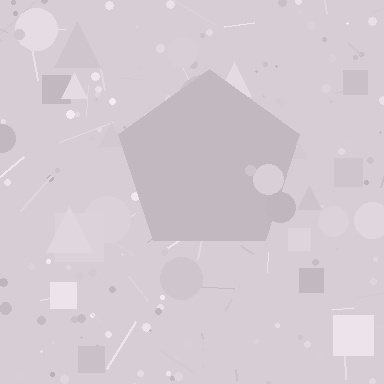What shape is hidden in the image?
A pentagon is hidden in the image.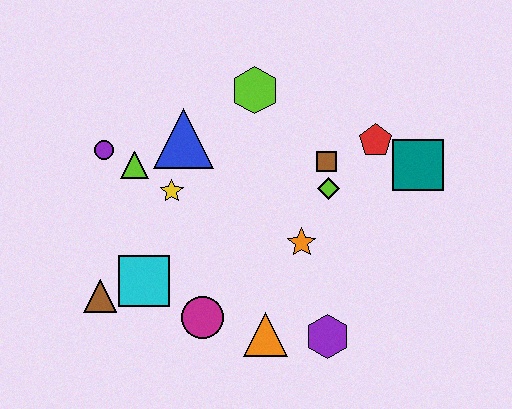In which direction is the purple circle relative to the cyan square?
The purple circle is above the cyan square.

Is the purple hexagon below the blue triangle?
Yes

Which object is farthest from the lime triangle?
The teal square is farthest from the lime triangle.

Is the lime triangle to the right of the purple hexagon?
No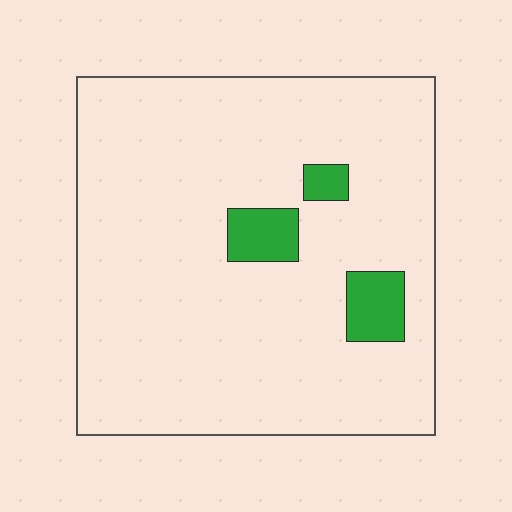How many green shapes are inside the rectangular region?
3.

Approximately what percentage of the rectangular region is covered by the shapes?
Approximately 10%.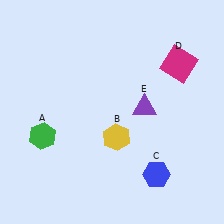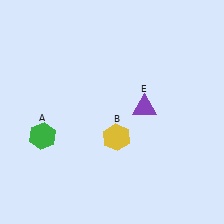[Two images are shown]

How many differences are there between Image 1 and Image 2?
There are 2 differences between the two images.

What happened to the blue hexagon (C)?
The blue hexagon (C) was removed in Image 2. It was in the bottom-right area of Image 1.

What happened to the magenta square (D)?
The magenta square (D) was removed in Image 2. It was in the top-right area of Image 1.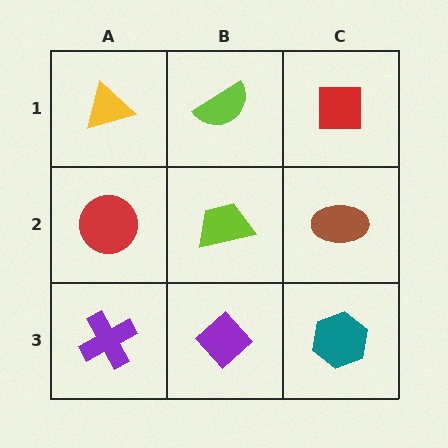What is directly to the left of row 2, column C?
A lime trapezoid.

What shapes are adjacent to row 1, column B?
A lime trapezoid (row 2, column B), a yellow triangle (row 1, column A), a red square (row 1, column C).